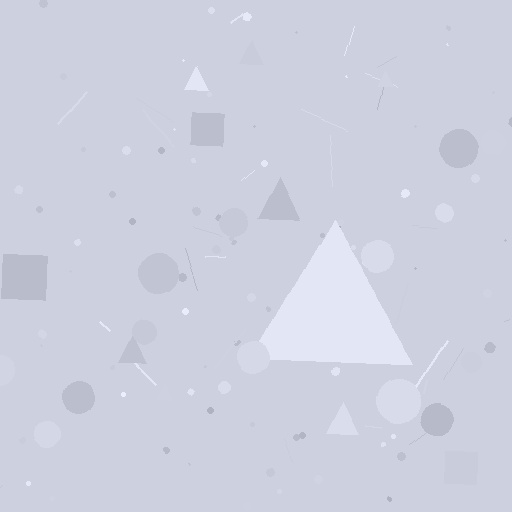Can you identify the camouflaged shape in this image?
The camouflaged shape is a triangle.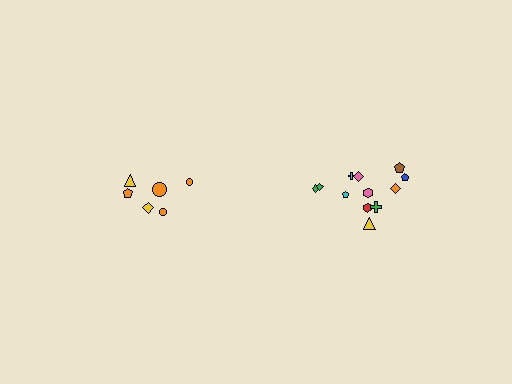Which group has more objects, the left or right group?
The right group.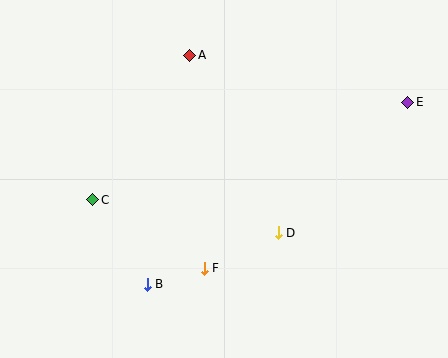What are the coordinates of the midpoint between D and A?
The midpoint between D and A is at (234, 144).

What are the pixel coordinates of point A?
Point A is at (190, 55).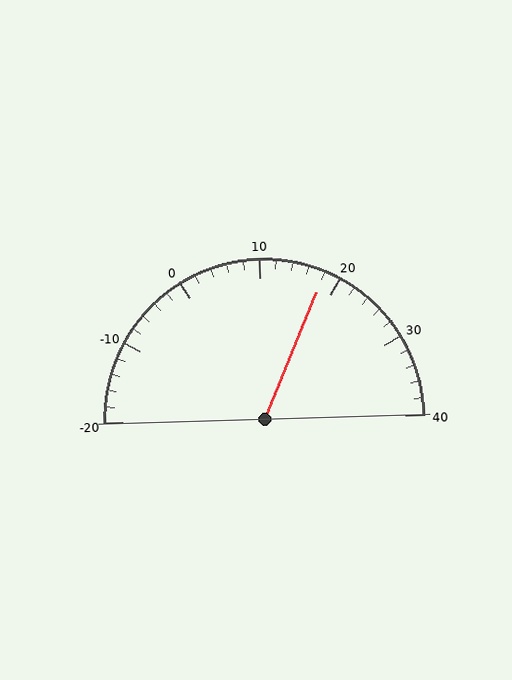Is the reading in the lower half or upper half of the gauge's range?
The reading is in the upper half of the range (-20 to 40).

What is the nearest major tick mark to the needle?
The nearest major tick mark is 20.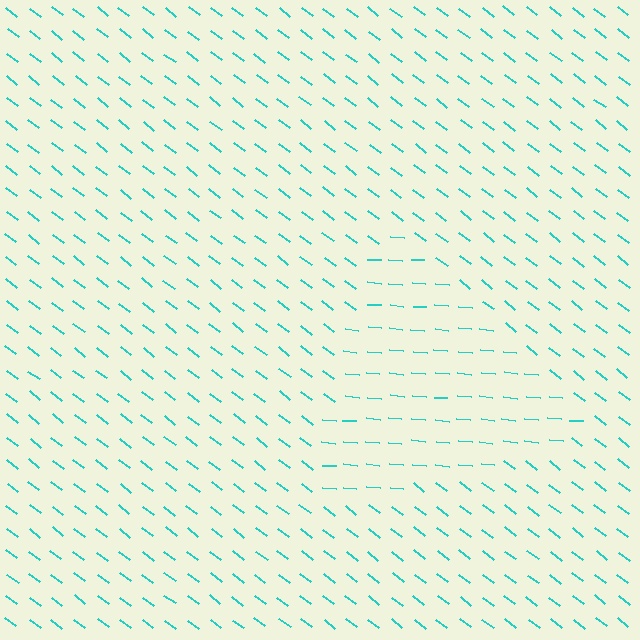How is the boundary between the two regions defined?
The boundary is defined purely by a change in line orientation (approximately 33 degrees difference). All lines are the same color and thickness.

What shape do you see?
I see a triangle.